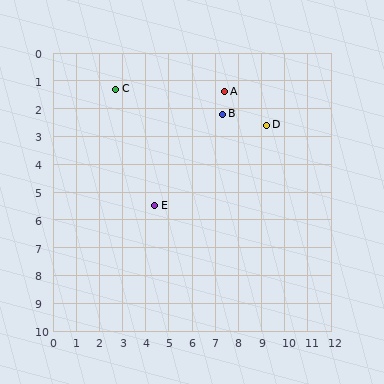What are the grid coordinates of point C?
Point C is at approximately (2.7, 1.3).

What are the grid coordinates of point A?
Point A is at approximately (7.4, 1.4).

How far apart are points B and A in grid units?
Points B and A are about 0.8 grid units apart.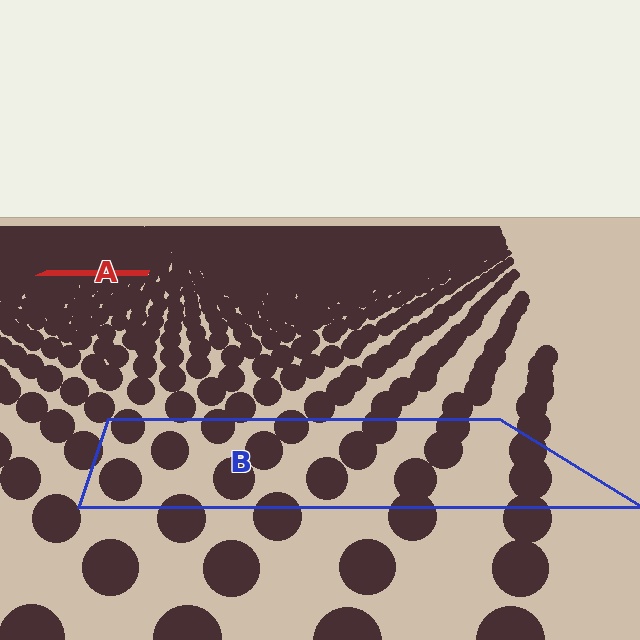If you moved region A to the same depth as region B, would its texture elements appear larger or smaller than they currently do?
They would appear larger. At a closer depth, the same texture elements are projected at a bigger on-screen size.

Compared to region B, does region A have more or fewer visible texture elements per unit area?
Region A has more texture elements per unit area — they are packed more densely because it is farther away.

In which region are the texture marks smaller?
The texture marks are smaller in region A, because it is farther away.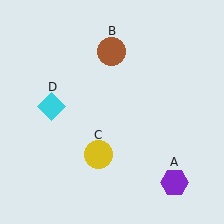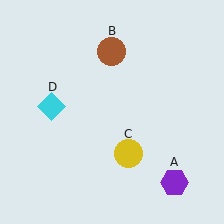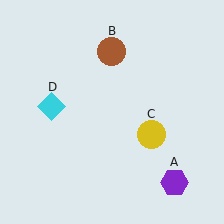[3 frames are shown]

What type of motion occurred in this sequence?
The yellow circle (object C) rotated counterclockwise around the center of the scene.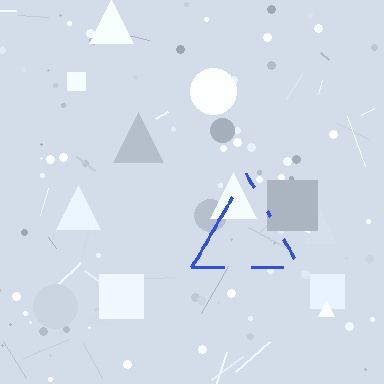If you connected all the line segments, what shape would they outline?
They would outline a triangle.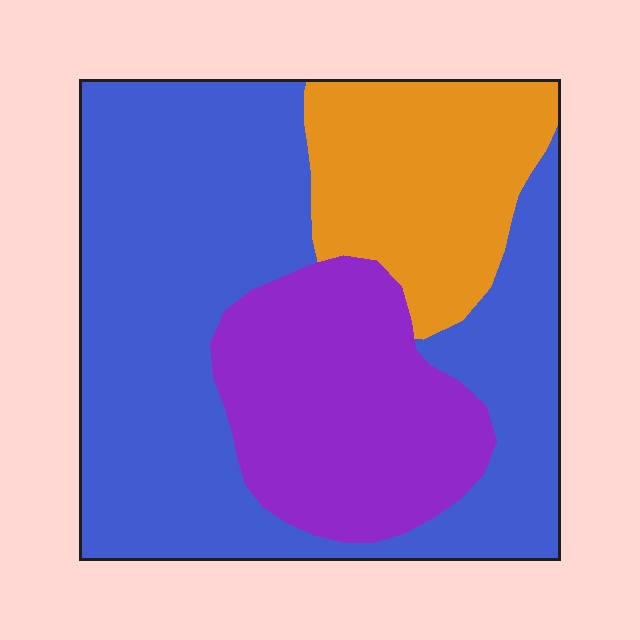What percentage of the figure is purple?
Purple takes up between a sixth and a third of the figure.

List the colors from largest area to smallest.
From largest to smallest: blue, purple, orange.